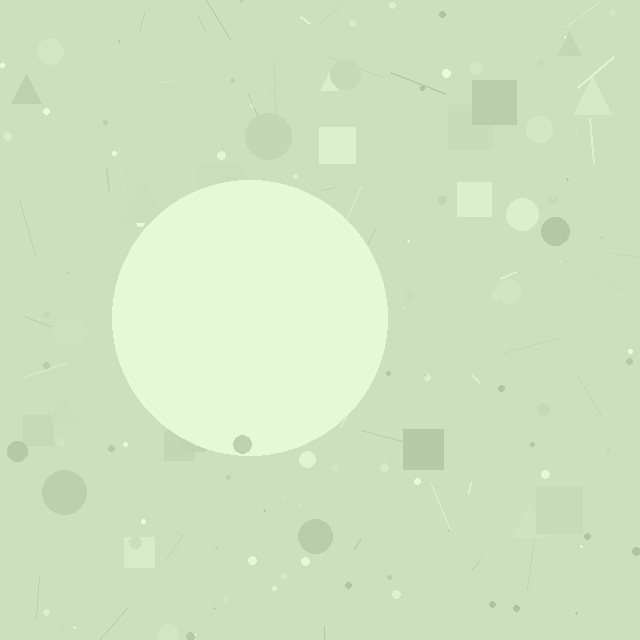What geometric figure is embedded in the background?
A circle is embedded in the background.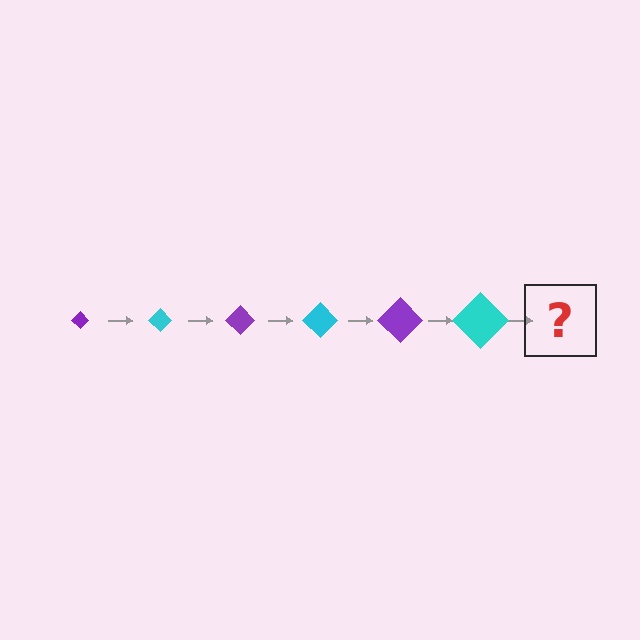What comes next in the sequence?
The next element should be a purple diamond, larger than the previous one.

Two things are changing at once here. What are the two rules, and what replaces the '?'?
The two rules are that the diamond grows larger each step and the color cycles through purple and cyan. The '?' should be a purple diamond, larger than the previous one.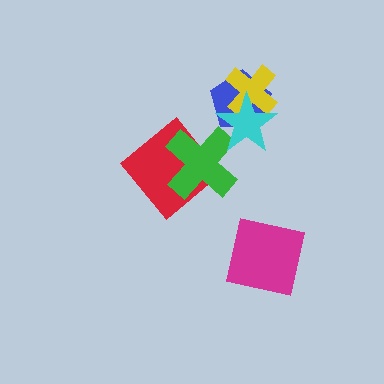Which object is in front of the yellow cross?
The cyan star is in front of the yellow cross.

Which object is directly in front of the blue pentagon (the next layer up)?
The yellow cross is directly in front of the blue pentagon.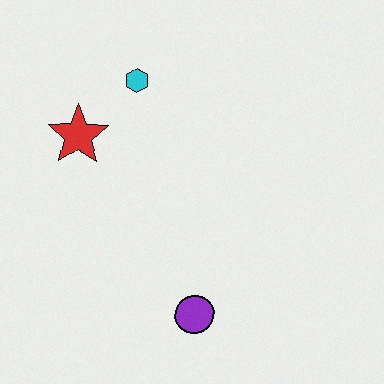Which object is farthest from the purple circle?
The cyan hexagon is farthest from the purple circle.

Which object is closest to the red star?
The cyan hexagon is closest to the red star.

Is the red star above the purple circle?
Yes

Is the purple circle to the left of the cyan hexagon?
No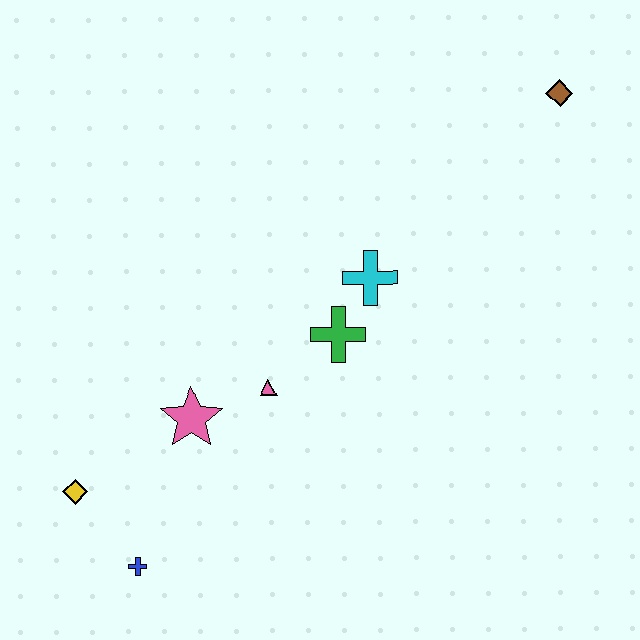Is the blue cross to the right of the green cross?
No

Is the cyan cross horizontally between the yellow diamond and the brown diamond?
Yes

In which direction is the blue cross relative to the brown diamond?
The blue cross is below the brown diamond.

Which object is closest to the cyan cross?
The green cross is closest to the cyan cross.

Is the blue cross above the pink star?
No